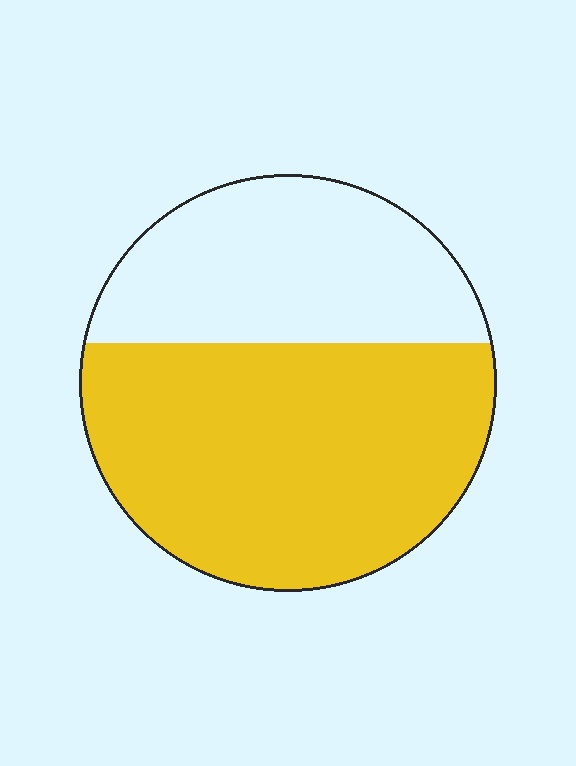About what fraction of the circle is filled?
About five eighths (5/8).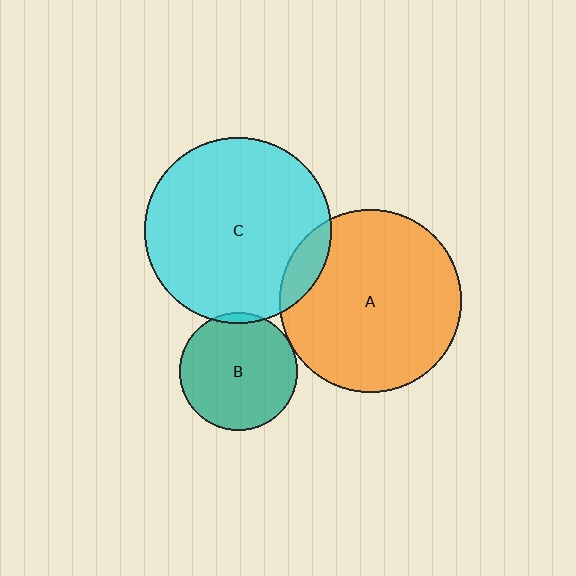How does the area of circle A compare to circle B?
Approximately 2.4 times.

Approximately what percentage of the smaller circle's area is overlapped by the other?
Approximately 10%.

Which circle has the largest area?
Circle C (cyan).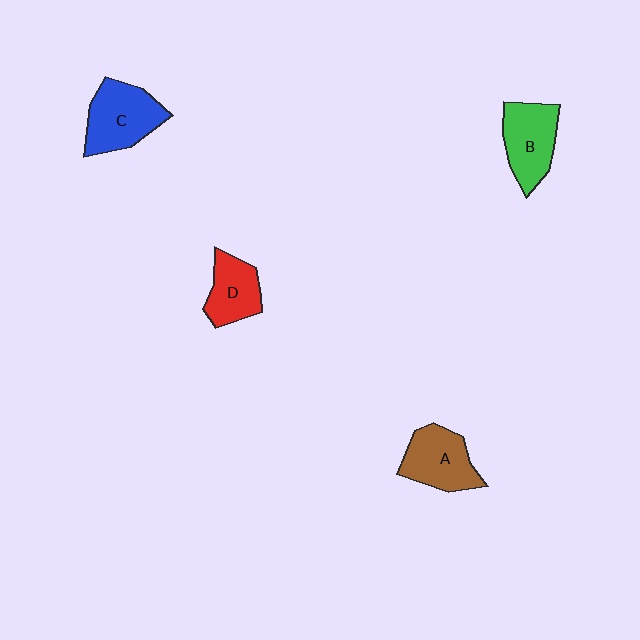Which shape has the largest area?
Shape C (blue).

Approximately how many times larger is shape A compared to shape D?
Approximately 1.2 times.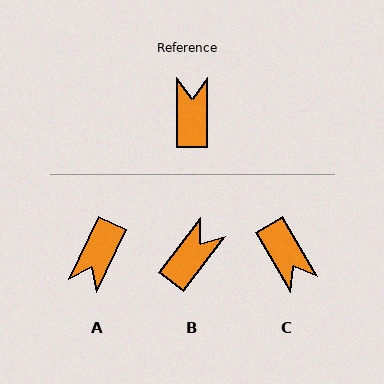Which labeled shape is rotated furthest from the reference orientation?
A, about 154 degrees away.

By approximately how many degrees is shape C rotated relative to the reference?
Approximately 150 degrees clockwise.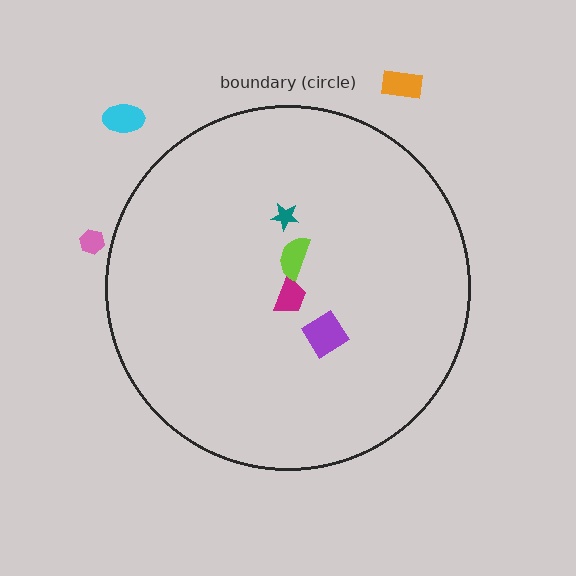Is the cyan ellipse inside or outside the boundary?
Outside.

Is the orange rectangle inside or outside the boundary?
Outside.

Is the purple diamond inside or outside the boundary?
Inside.